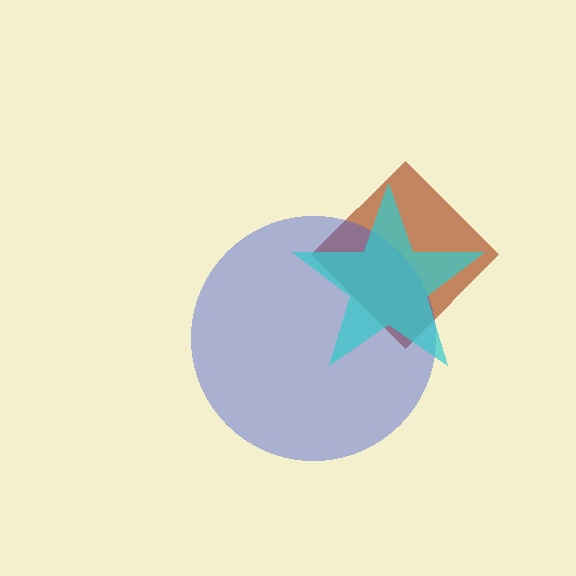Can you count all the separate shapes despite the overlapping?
Yes, there are 3 separate shapes.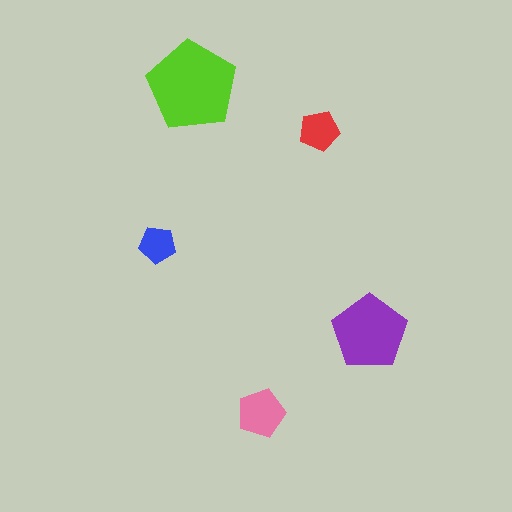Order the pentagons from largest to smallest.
the lime one, the purple one, the pink one, the red one, the blue one.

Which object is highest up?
The lime pentagon is topmost.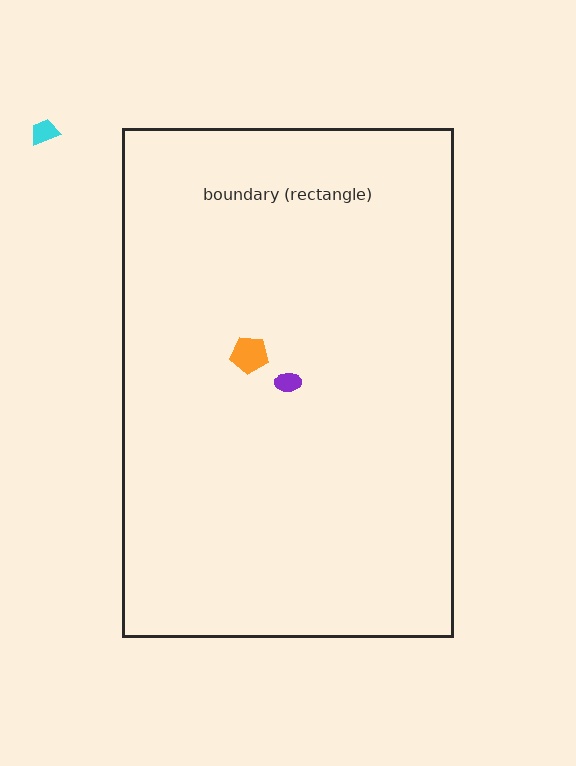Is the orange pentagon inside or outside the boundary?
Inside.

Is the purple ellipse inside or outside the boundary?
Inside.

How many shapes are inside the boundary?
2 inside, 1 outside.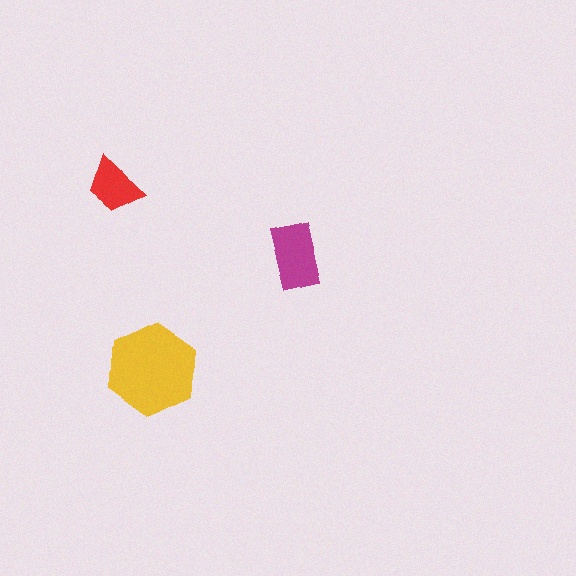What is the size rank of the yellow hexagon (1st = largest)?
1st.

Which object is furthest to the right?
The magenta rectangle is rightmost.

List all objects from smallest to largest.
The red trapezoid, the magenta rectangle, the yellow hexagon.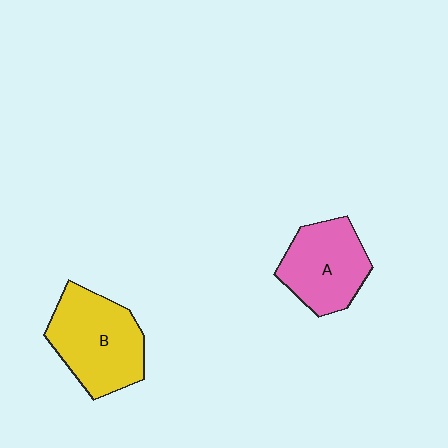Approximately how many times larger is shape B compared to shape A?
Approximately 1.2 times.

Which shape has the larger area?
Shape B (yellow).